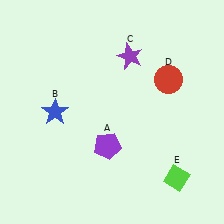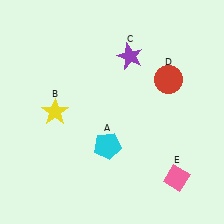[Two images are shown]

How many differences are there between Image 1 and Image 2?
There are 3 differences between the two images.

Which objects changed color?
A changed from purple to cyan. B changed from blue to yellow. E changed from lime to pink.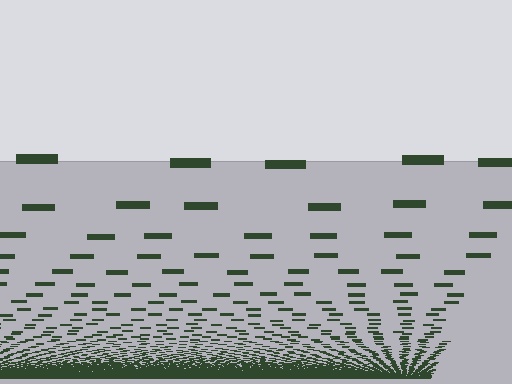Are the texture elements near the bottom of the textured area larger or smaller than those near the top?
Smaller. The gradient is inverted — elements near the bottom are smaller and denser.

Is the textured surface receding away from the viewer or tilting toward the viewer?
The surface appears to tilt toward the viewer. Texture elements get larger and sparser toward the top.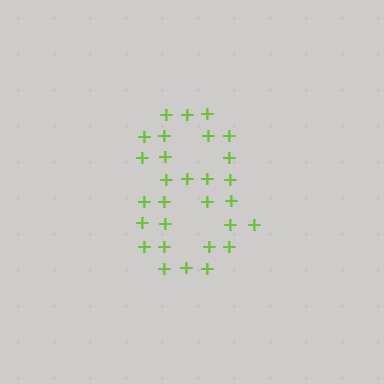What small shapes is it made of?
It is made of small plus signs.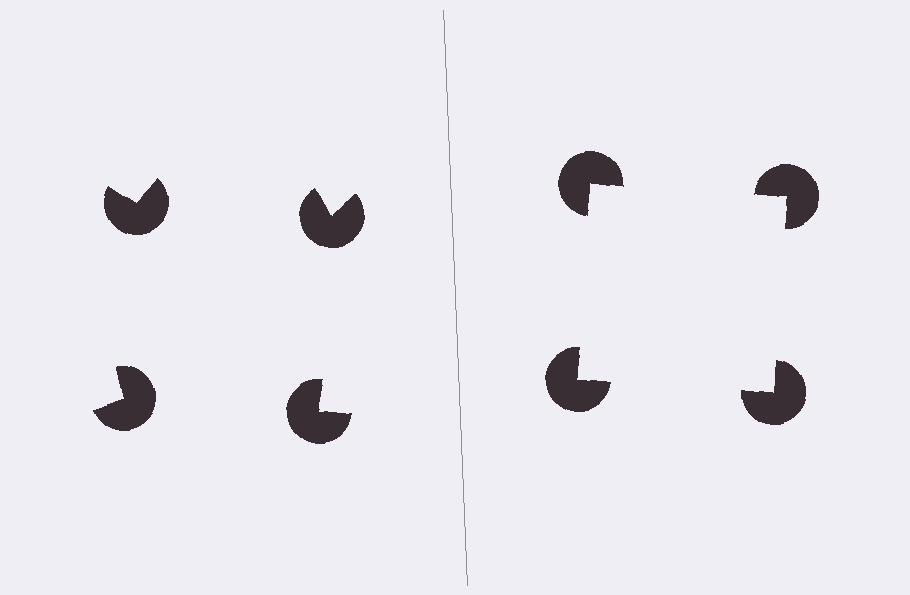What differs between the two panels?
The pac-man discs are positioned identically on both sides; only the wedge orientations differ. On the right they align to a square; on the left they are misaligned.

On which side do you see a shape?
An illusory square appears on the right side. On the left side the wedge cuts are rotated, so no coherent shape forms.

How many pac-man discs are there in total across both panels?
8 — 4 on each side.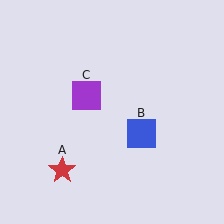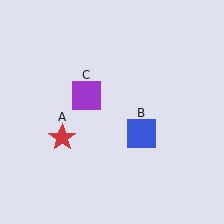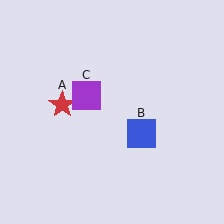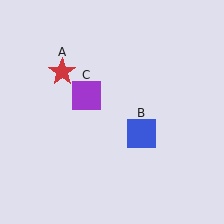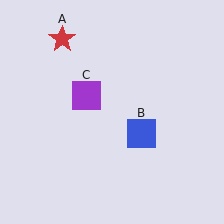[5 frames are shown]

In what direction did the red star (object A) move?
The red star (object A) moved up.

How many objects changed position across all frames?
1 object changed position: red star (object A).